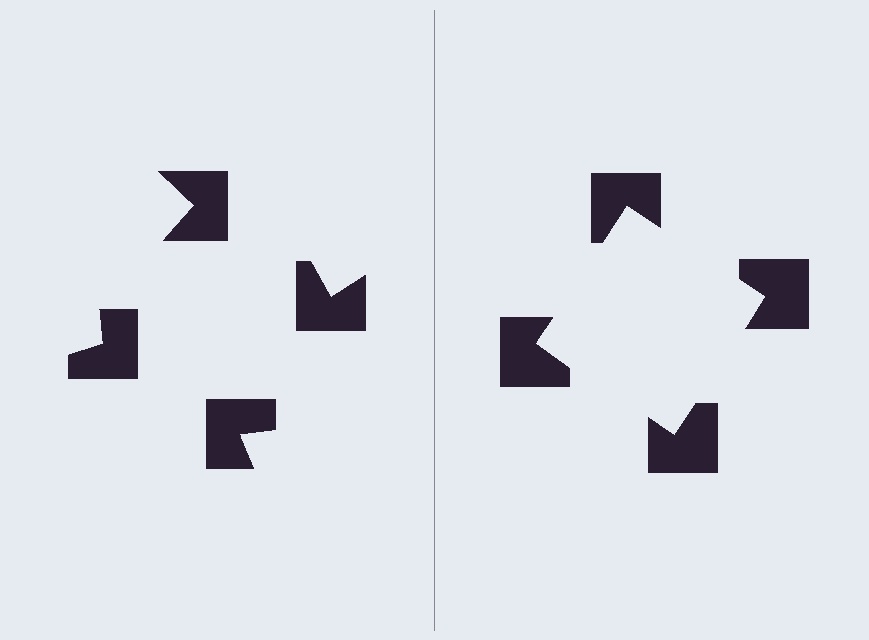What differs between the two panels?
The notched squares are positioned identically on both sides; only the wedge orientations differ. On the right they align to a square; on the left they are misaligned.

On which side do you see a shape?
An illusory square appears on the right side. On the left side the wedge cuts are rotated, so no coherent shape forms.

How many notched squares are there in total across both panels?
8 — 4 on each side.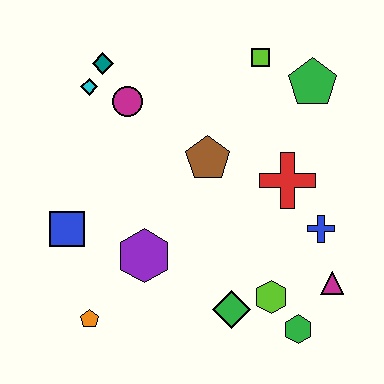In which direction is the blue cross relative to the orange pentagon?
The blue cross is to the right of the orange pentagon.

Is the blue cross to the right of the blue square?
Yes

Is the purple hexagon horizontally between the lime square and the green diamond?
No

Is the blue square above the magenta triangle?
Yes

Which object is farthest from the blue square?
The green pentagon is farthest from the blue square.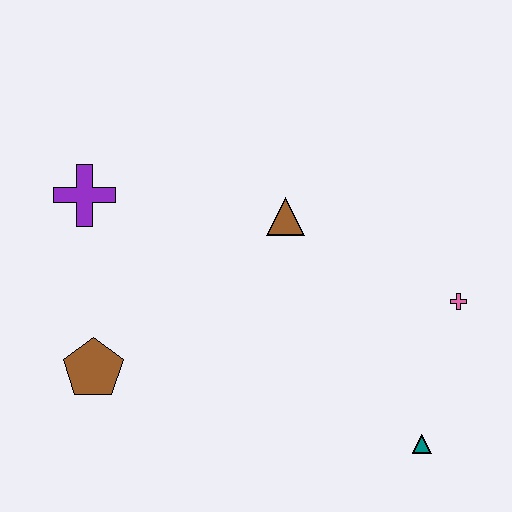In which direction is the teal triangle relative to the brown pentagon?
The teal triangle is to the right of the brown pentagon.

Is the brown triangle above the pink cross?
Yes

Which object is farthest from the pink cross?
The purple cross is farthest from the pink cross.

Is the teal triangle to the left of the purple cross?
No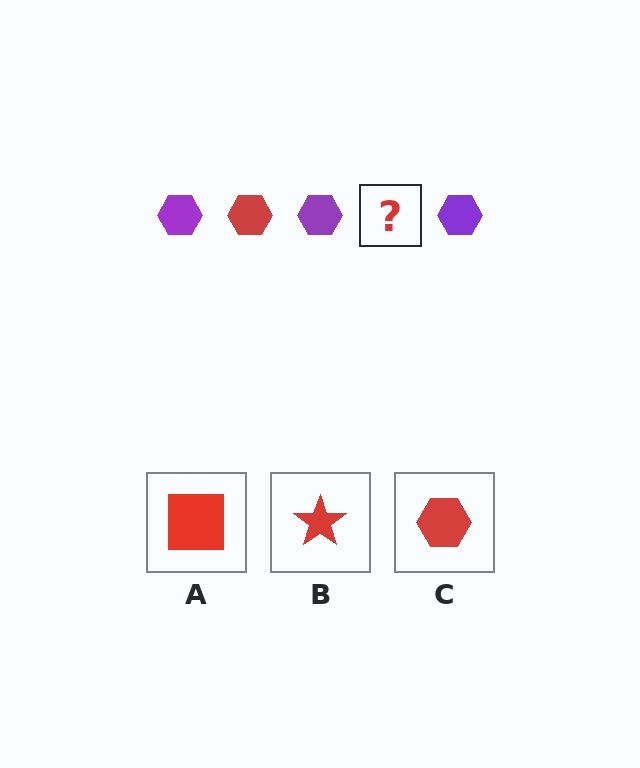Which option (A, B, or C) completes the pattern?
C.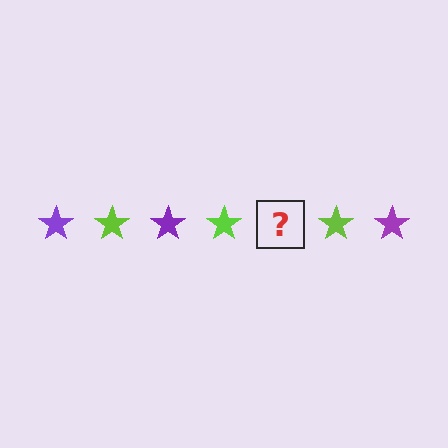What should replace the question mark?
The question mark should be replaced with a purple star.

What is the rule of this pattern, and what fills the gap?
The rule is that the pattern cycles through purple, lime stars. The gap should be filled with a purple star.